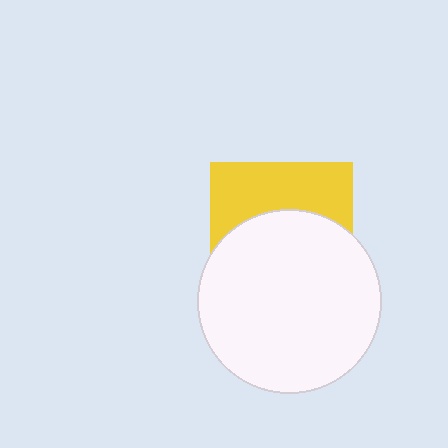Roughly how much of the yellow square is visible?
A small part of it is visible (roughly 41%).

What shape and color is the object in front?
The object in front is a white circle.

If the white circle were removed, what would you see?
You would see the complete yellow square.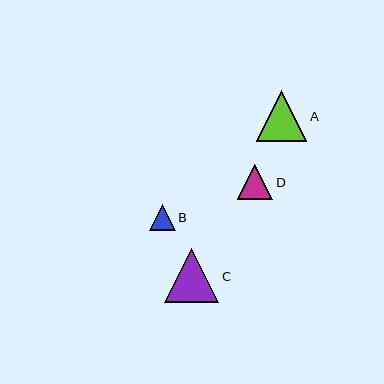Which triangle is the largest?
Triangle C is the largest with a size of approximately 55 pixels.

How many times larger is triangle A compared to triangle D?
Triangle A is approximately 1.4 times the size of triangle D.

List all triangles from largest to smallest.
From largest to smallest: C, A, D, B.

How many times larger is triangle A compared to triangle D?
Triangle A is approximately 1.4 times the size of triangle D.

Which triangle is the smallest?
Triangle B is the smallest with a size of approximately 26 pixels.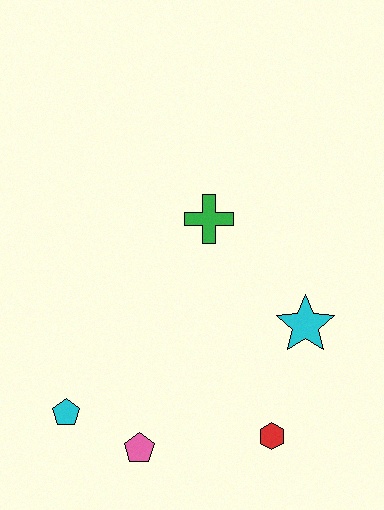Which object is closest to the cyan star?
The red hexagon is closest to the cyan star.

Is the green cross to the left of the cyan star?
Yes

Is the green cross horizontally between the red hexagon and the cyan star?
No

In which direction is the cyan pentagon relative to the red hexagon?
The cyan pentagon is to the left of the red hexagon.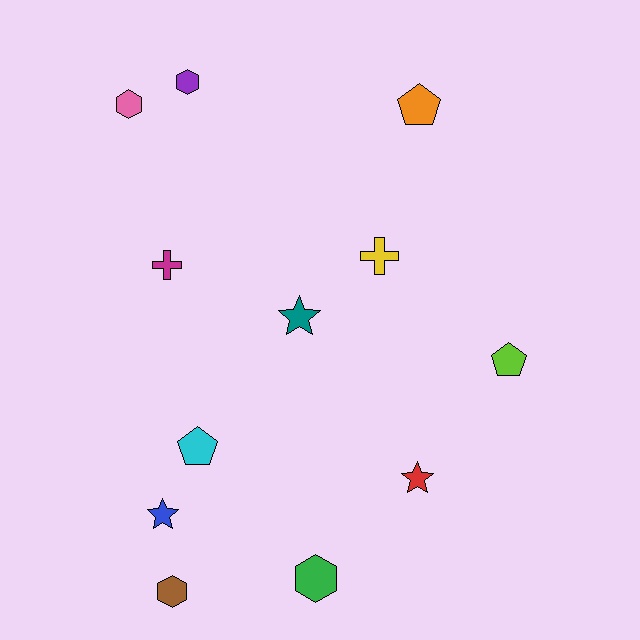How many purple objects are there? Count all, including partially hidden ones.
There is 1 purple object.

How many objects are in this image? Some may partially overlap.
There are 12 objects.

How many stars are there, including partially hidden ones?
There are 3 stars.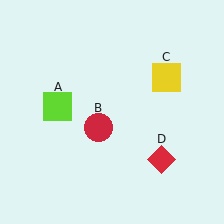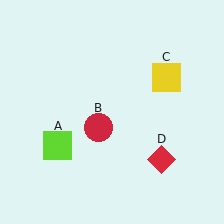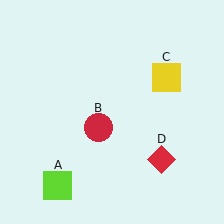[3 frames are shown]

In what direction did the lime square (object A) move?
The lime square (object A) moved down.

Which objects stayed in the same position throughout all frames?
Red circle (object B) and yellow square (object C) and red diamond (object D) remained stationary.